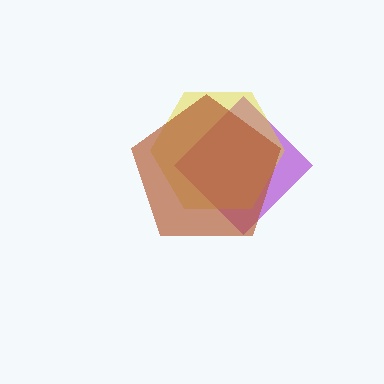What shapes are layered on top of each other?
The layered shapes are: a purple diamond, a yellow hexagon, a brown pentagon.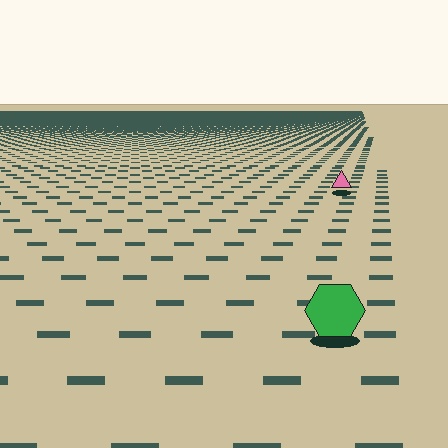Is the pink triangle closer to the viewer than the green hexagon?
No. The green hexagon is closer — you can tell from the texture gradient: the ground texture is coarser near it.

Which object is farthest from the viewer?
The pink triangle is farthest from the viewer. It appears smaller and the ground texture around it is denser.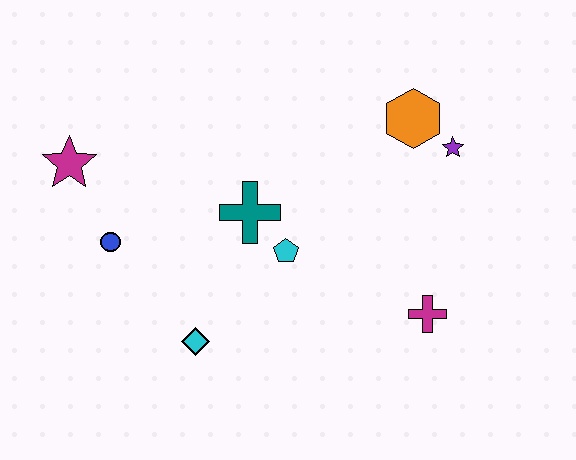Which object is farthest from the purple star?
The magenta star is farthest from the purple star.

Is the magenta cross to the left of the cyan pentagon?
No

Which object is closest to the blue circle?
The magenta star is closest to the blue circle.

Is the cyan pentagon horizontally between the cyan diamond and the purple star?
Yes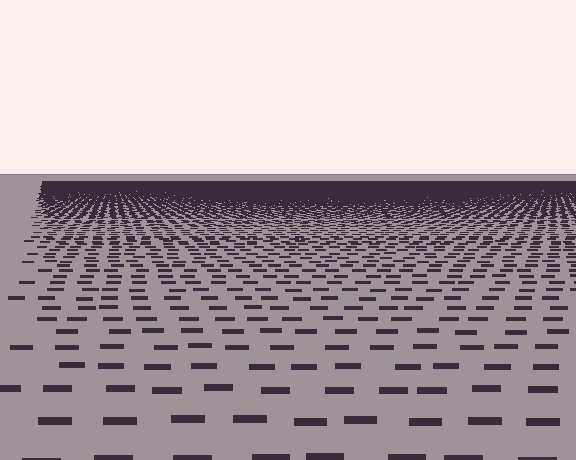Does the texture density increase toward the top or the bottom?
Density increases toward the top.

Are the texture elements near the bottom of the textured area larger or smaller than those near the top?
Larger. Near the bottom, elements are closer to the viewer and appear at a bigger on-screen size.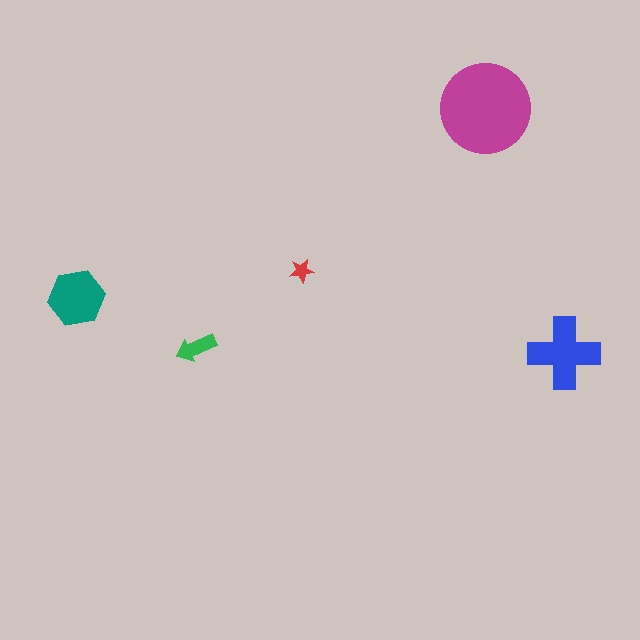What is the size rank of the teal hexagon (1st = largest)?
3rd.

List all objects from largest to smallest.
The magenta circle, the blue cross, the teal hexagon, the green arrow, the red star.